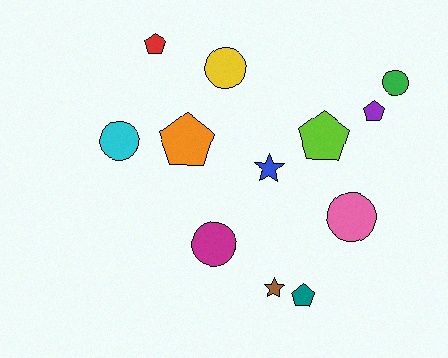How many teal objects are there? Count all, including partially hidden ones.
There is 1 teal object.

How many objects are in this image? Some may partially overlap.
There are 12 objects.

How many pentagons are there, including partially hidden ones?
There are 5 pentagons.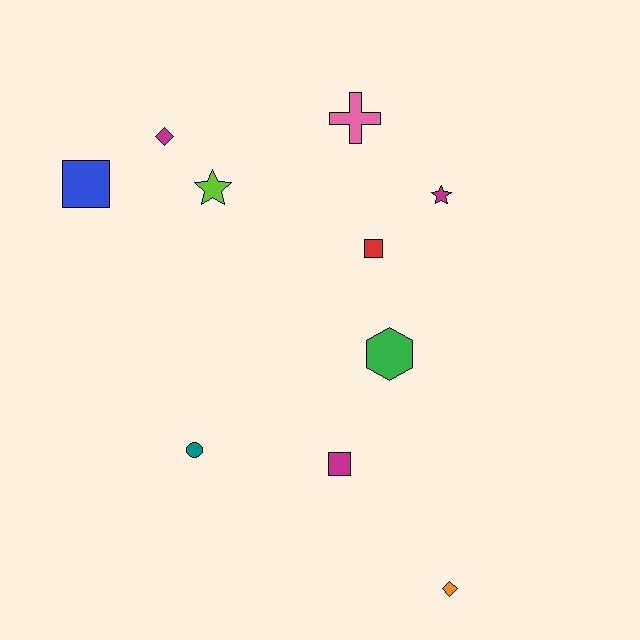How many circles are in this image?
There is 1 circle.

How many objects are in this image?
There are 10 objects.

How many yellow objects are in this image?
There are no yellow objects.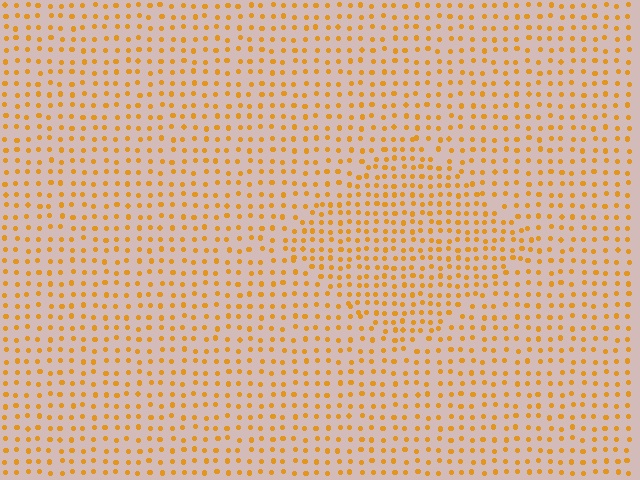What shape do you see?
I see a diamond.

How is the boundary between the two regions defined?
The boundary is defined by a change in element density (approximately 1.5x ratio). All elements are the same color, size, and shape.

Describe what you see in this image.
The image contains small orange elements arranged at two different densities. A diamond-shaped region is visible where the elements are more densely packed than the surrounding area.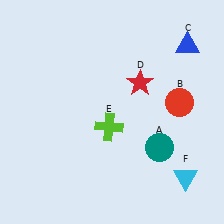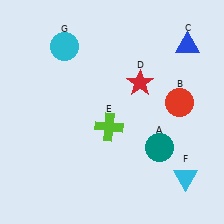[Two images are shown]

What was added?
A cyan circle (G) was added in Image 2.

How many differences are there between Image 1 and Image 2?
There is 1 difference between the two images.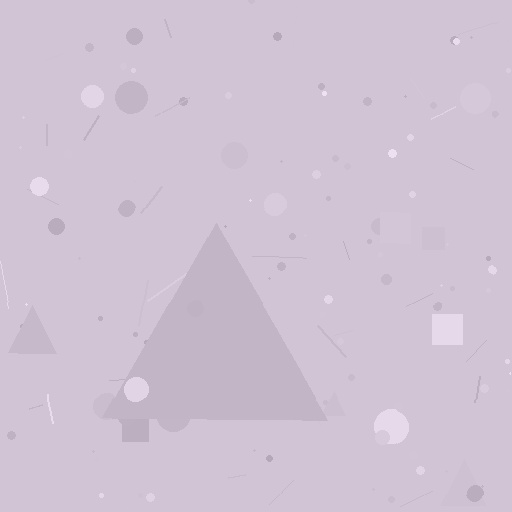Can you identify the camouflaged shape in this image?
The camouflaged shape is a triangle.